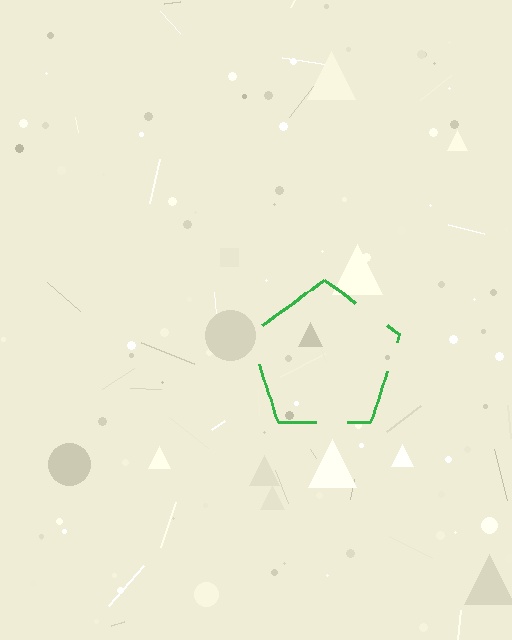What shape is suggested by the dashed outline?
The dashed outline suggests a pentagon.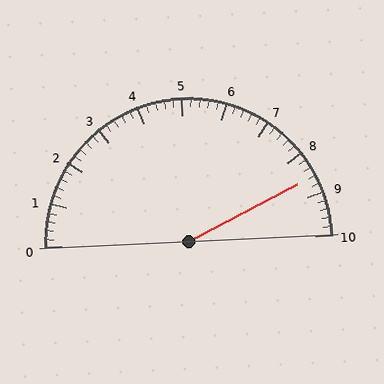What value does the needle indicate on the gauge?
The needle indicates approximately 8.6.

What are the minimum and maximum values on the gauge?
The gauge ranges from 0 to 10.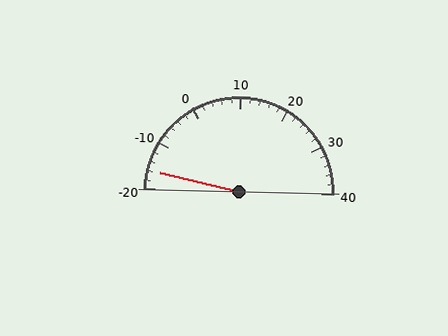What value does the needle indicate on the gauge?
The needle indicates approximately -16.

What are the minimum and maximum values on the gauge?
The gauge ranges from -20 to 40.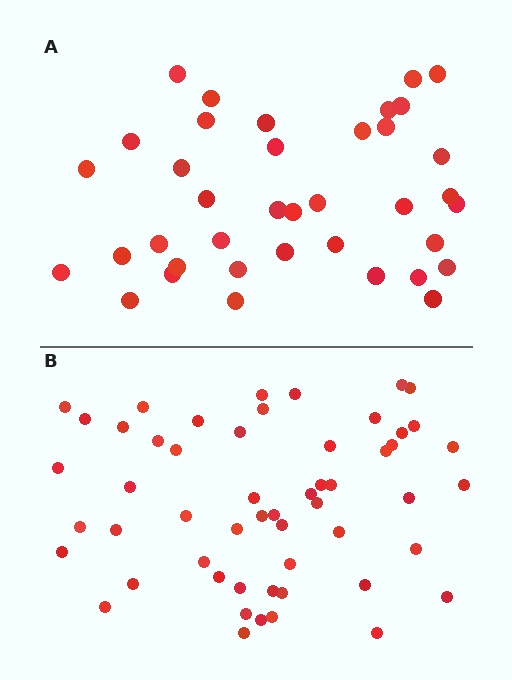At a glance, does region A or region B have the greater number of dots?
Region B (the bottom region) has more dots.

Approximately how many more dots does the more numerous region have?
Region B has approximately 15 more dots than region A.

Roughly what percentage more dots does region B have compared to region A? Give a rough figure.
About 40% more.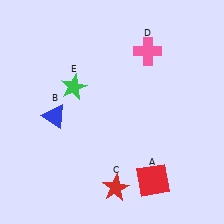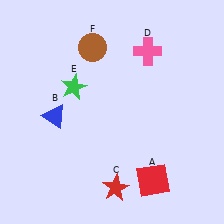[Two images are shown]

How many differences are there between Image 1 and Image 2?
There is 1 difference between the two images.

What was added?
A brown circle (F) was added in Image 2.